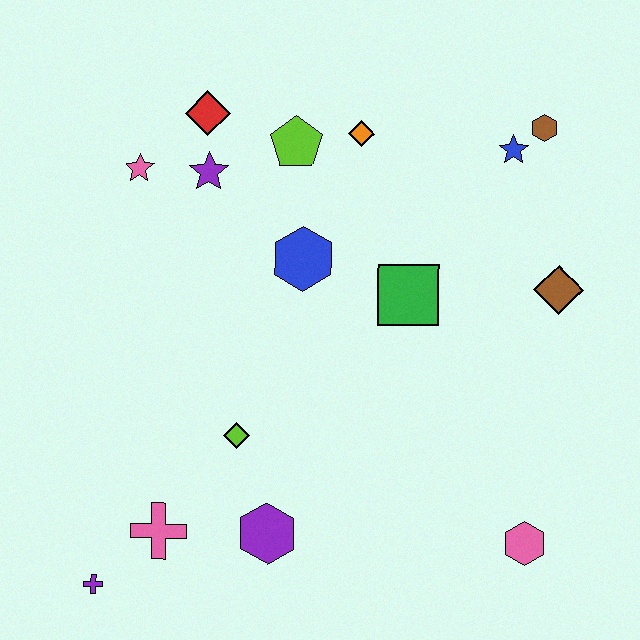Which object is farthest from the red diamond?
The pink hexagon is farthest from the red diamond.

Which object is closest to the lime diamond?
The purple hexagon is closest to the lime diamond.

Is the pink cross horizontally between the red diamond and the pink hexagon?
No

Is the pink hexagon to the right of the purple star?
Yes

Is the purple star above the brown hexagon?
No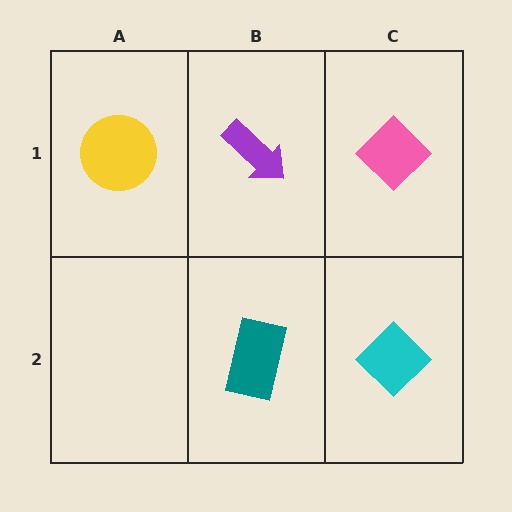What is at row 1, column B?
A purple arrow.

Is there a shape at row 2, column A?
No, that cell is empty.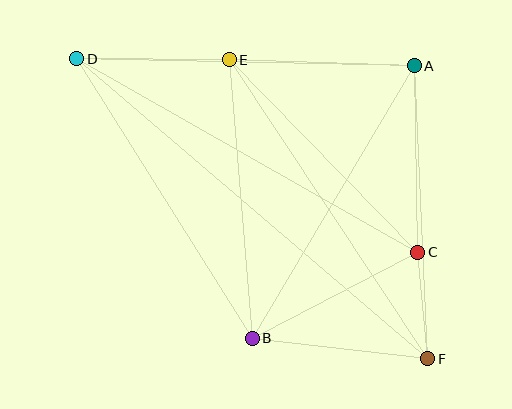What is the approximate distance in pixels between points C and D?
The distance between C and D is approximately 392 pixels.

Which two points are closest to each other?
Points C and F are closest to each other.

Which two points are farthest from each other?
Points D and F are farthest from each other.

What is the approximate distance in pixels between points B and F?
The distance between B and F is approximately 177 pixels.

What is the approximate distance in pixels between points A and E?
The distance between A and E is approximately 185 pixels.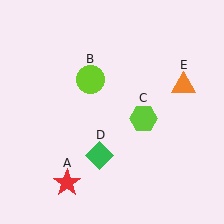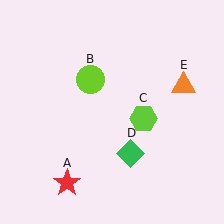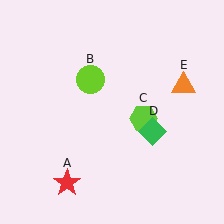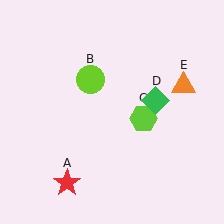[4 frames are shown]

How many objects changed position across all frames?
1 object changed position: green diamond (object D).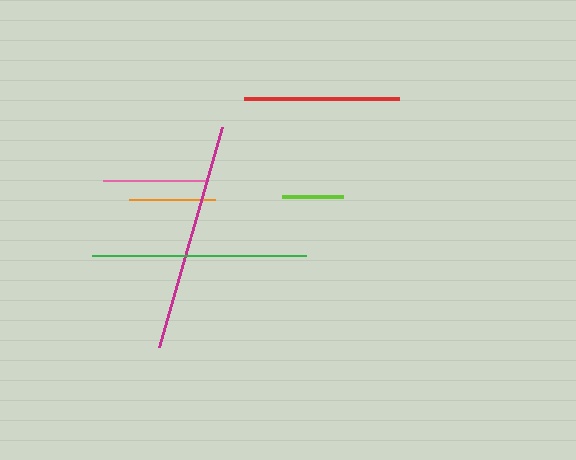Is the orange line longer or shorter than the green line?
The green line is longer than the orange line.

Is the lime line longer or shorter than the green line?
The green line is longer than the lime line.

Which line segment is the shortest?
The lime line is the shortest at approximately 61 pixels.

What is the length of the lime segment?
The lime segment is approximately 61 pixels long.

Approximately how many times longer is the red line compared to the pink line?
The red line is approximately 1.5 times the length of the pink line.